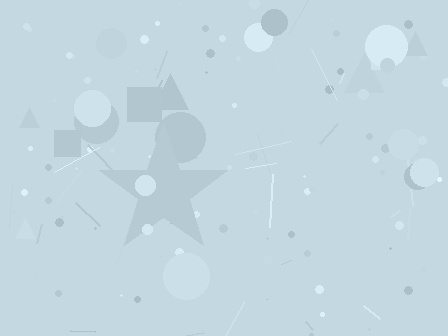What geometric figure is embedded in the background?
A star is embedded in the background.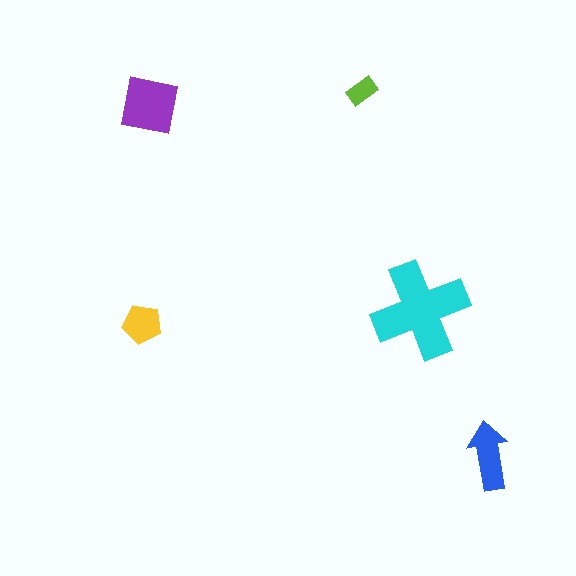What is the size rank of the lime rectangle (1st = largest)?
5th.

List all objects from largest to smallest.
The cyan cross, the purple square, the blue arrow, the yellow pentagon, the lime rectangle.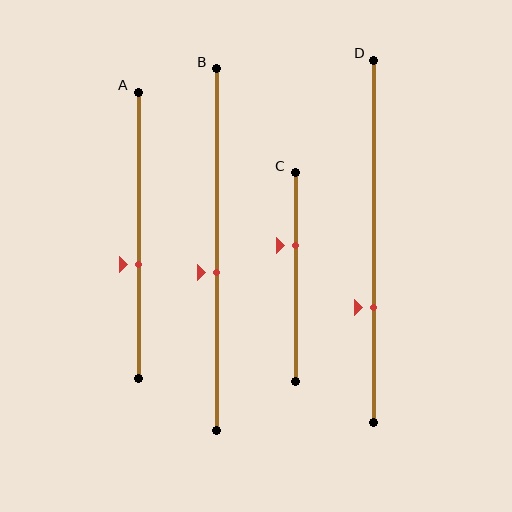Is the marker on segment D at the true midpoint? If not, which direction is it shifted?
No, the marker on segment D is shifted downward by about 18% of the segment length.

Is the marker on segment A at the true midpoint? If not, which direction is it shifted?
No, the marker on segment A is shifted downward by about 10% of the segment length.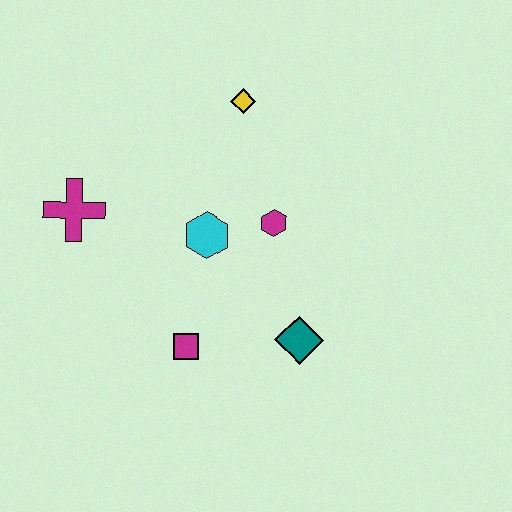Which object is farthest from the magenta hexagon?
The magenta cross is farthest from the magenta hexagon.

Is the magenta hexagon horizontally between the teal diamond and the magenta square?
Yes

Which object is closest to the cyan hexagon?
The magenta hexagon is closest to the cyan hexagon.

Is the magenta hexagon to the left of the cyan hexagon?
No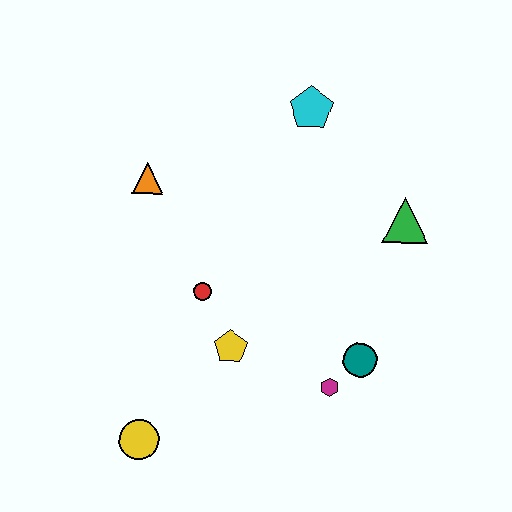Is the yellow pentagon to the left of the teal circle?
Yes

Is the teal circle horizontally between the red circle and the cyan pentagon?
No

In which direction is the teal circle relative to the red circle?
The teal circle is to the right of the red circle.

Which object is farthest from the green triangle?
The yellow circle is farthest from the green triangle.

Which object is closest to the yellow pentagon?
The red circle is closest to the yellow pentagon.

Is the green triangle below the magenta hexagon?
No